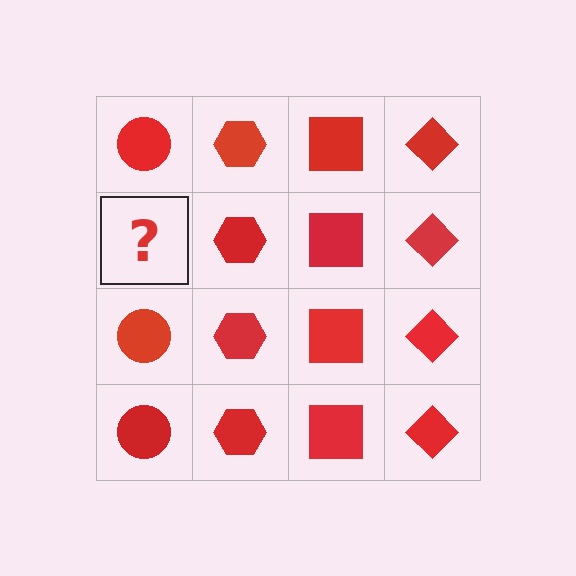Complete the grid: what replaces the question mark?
The question mark should be replaced with a red circle.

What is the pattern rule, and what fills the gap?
The rule is that each column has a consistent shape. The gap should be filled with a red circle.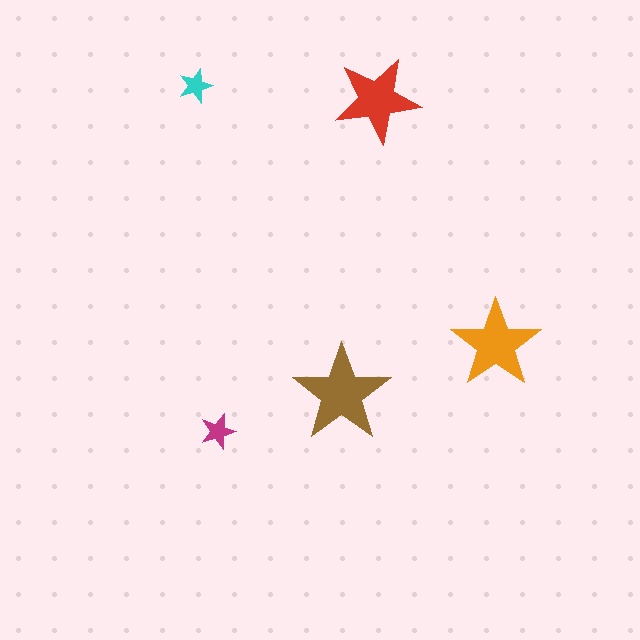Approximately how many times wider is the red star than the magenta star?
About 2.5 times wider.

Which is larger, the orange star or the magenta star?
The orange one.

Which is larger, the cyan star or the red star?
The red one.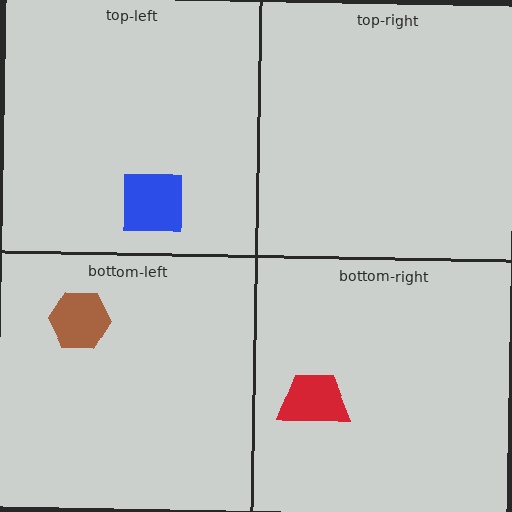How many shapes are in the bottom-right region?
1.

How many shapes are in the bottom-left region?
1.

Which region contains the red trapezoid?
The bottom-right region.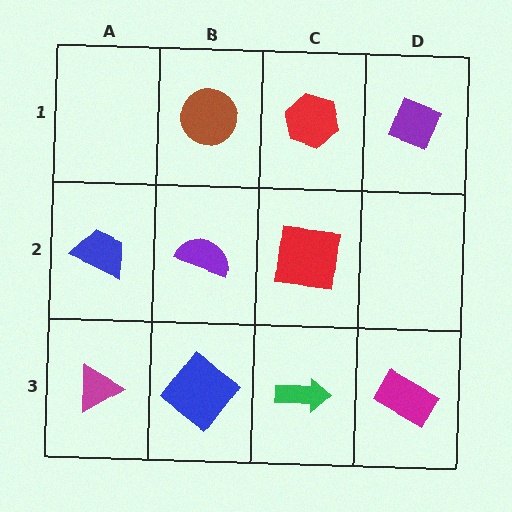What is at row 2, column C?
A red square.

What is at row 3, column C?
A green arrow.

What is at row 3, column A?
A magenta triangle.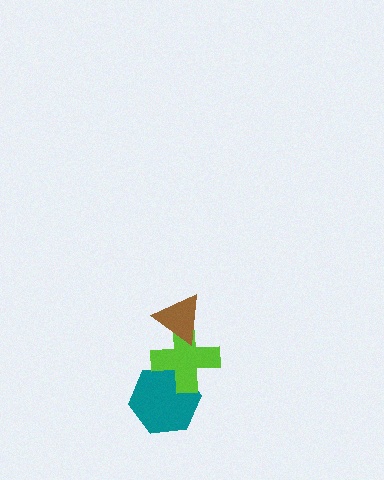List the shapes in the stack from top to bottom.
From top to bottom: the brown triangle, the lime cross, the teal hexagon.